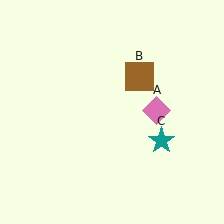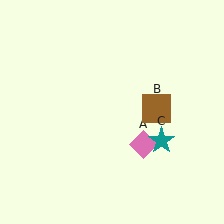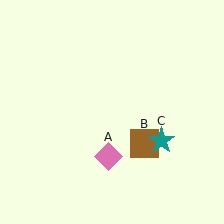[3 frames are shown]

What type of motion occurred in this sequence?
The pink diamond (object A), brown square (object B) rotated clockwise around the center of the scene.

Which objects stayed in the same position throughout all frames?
Teal star (object C) remained stationary.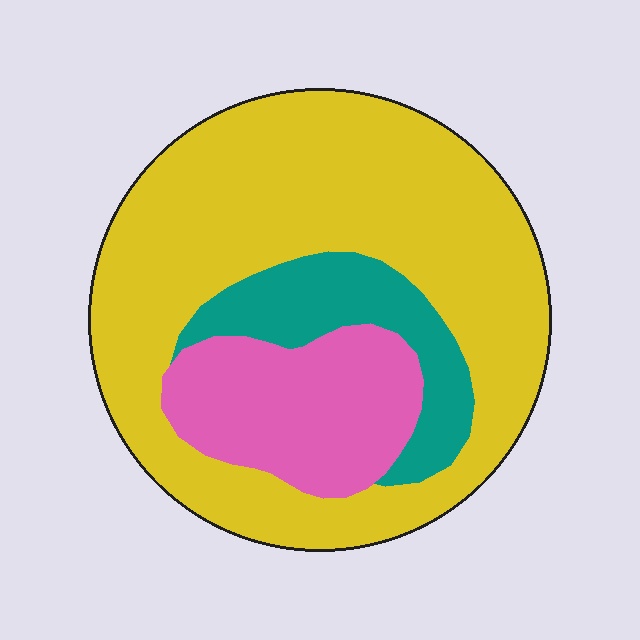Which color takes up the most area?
Yellow, at roughly 65%.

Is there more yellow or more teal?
Yellow.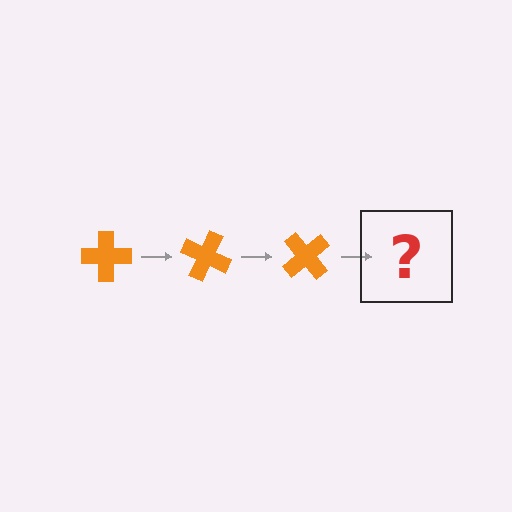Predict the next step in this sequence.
The next step is an orange cross rotated 75 degrees.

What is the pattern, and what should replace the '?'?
The pattern is that the cross rotates 25 degrees each step. The '?' should be an orange cross rotated 75 degrees.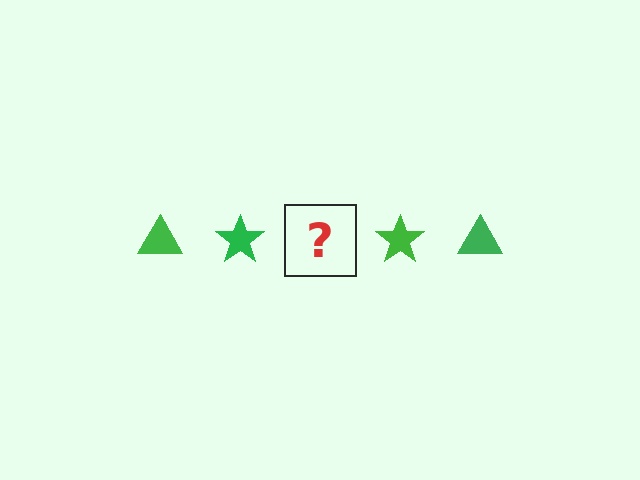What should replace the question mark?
The question mark should be replaced with a green triangle.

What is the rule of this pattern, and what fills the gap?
The rule is that the pattern cycles through triangle, star shapes in green. The gap should be filled with a green triangle.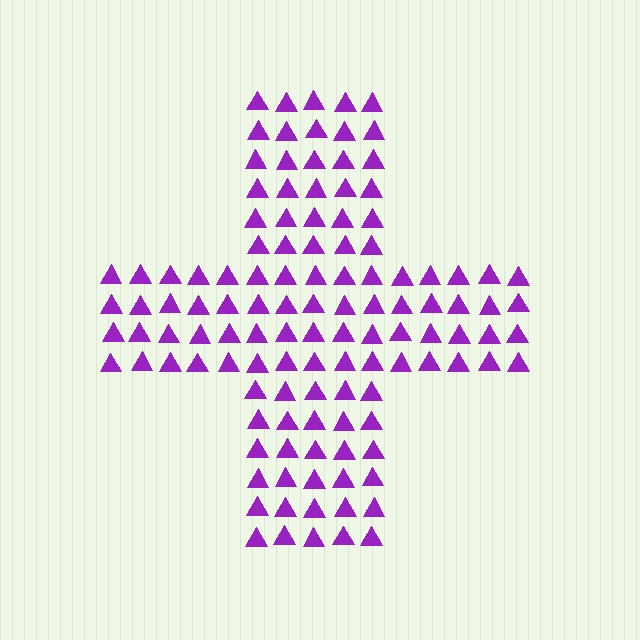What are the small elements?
The small elements are triangles.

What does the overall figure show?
The overall figure shows a cross.